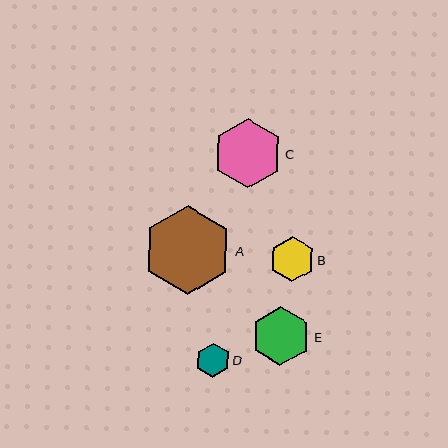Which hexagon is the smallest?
Hexagon D is the smallest with a size of approximately 34 pixels.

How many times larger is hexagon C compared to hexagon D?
Hexagon C is approximately 2.0 times the size of hexagon D.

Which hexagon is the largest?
Hexagon A is the largest with a size of approximately 89 pixels.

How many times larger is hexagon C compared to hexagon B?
Hexagon C is approximately 1.5 times the size of hexagon B.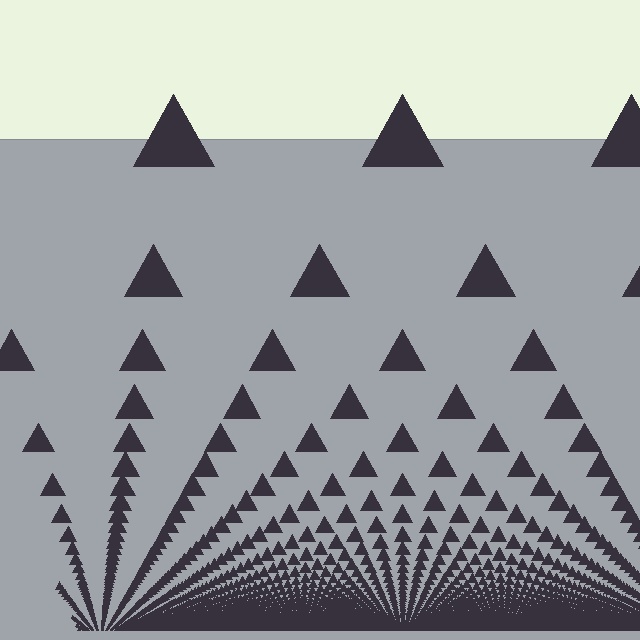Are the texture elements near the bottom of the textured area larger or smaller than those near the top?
Smaller. The gradient is inverted — elements near the bottom are smaller and denser.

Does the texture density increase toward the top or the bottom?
Density increases toward the bottom.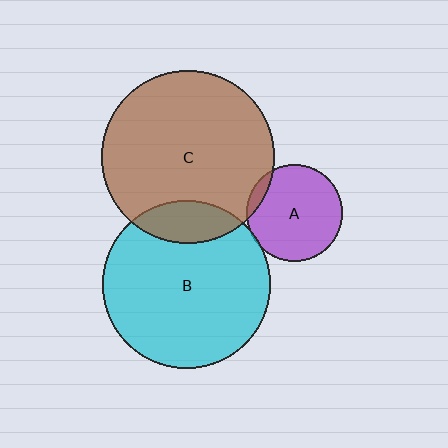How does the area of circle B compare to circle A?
Approximately 3.0 times.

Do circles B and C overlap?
Yes.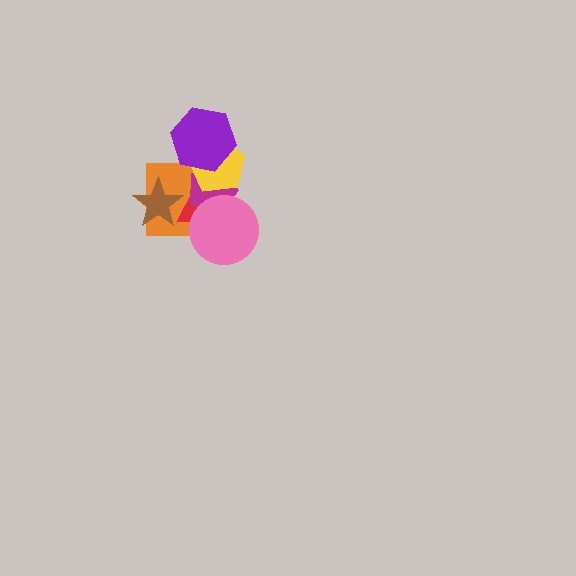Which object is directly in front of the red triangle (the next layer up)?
The magenta pentagon is directly in front of the red triangle.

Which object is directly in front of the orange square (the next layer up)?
The brown star is directly in front of the orange square.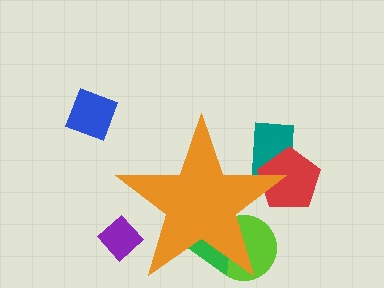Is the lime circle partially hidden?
Yes, the lime circle is partially hidden behind the orange star.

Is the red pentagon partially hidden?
Yes, the red pentagon is partially hidden behind the orange star.